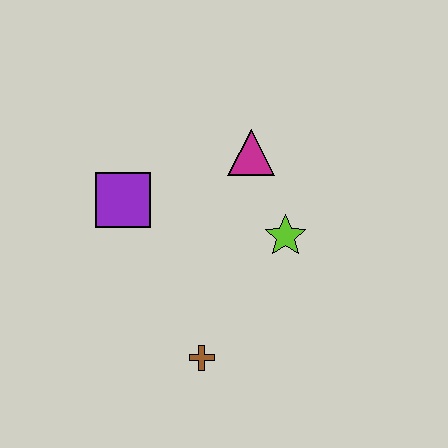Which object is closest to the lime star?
The magenta triangle is closest to the lime star.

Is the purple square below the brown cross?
No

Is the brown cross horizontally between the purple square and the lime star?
Yes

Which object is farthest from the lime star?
The purple square is farthest from the lime star.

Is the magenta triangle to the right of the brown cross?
Yes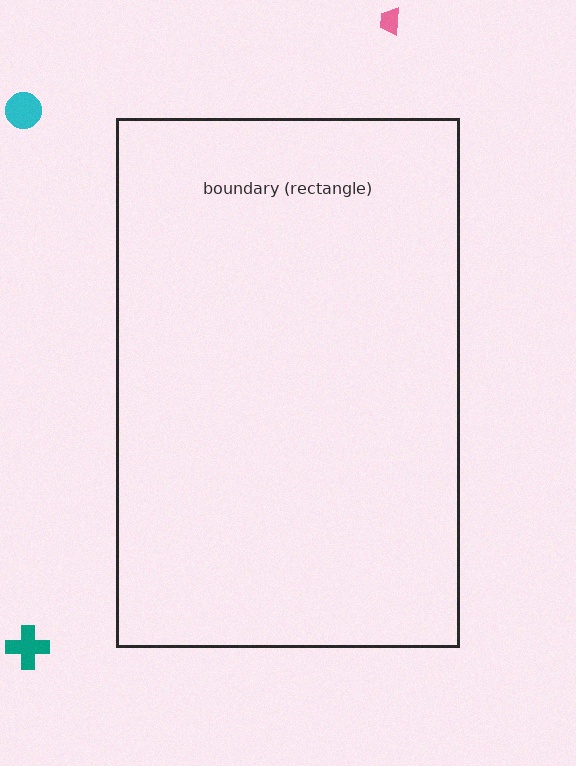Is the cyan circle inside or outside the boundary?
Outside.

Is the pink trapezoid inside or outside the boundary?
Outside.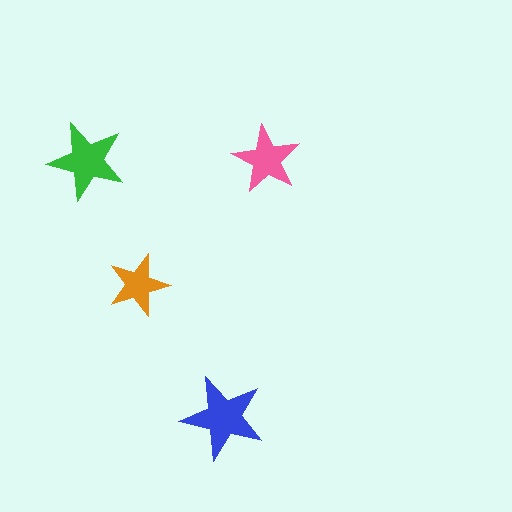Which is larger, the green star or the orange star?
The green one.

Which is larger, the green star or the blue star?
The blue one.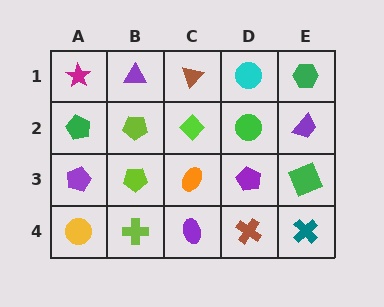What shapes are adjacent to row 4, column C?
An orange ellipse (row 3, column C), a lime cross (row 4, column B), a brown cross (row 4, column D).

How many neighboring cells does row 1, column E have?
2.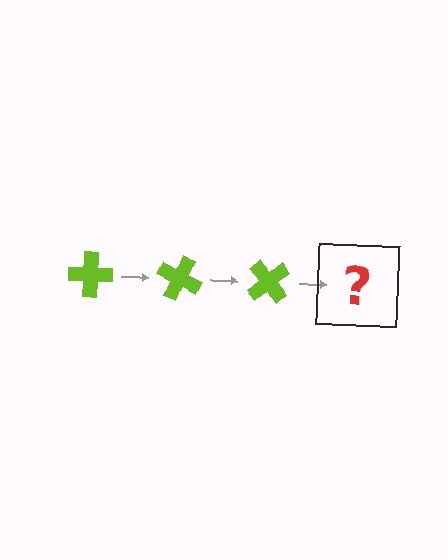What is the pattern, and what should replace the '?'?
The pattern is that the cross rotates 25 degrees each step. The '?' should be a lime cross rotated 75 degrees.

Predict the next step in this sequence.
The next step is a lime cross rotated 75 degrees.